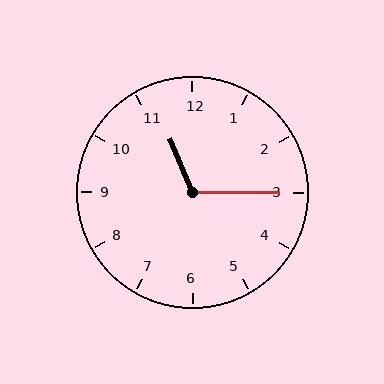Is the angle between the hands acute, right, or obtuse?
It is obtuse.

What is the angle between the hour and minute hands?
Approximately 112 degrees.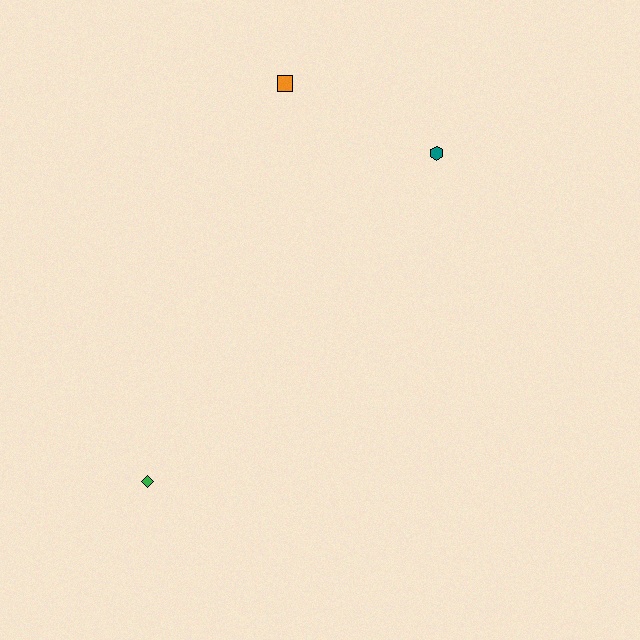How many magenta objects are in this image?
There are no magenta objects.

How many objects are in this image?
There are 3 objects.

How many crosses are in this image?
There are no crosses.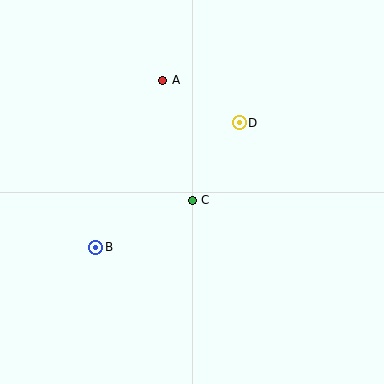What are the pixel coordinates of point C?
Point C is at (192, 200).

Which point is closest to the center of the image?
Point C at (192, 200) is closest to the center.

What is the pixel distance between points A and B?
The distance between A and B is 180 pixels.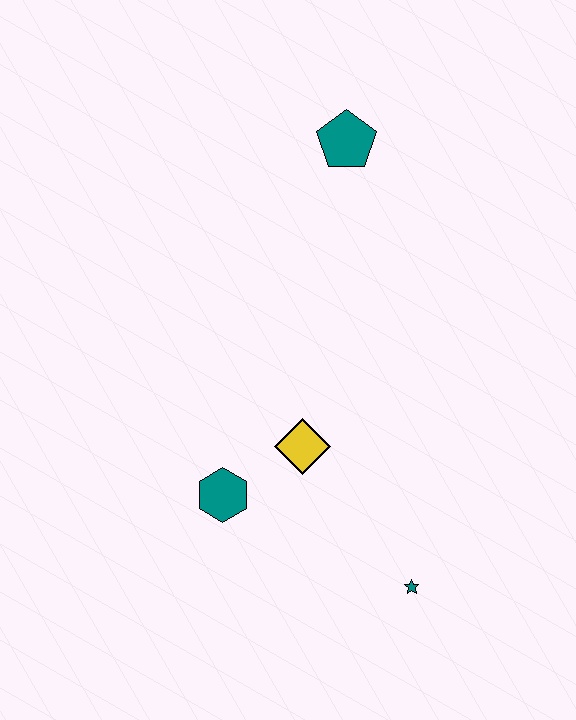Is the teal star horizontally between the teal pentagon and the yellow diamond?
No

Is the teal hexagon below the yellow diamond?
Yes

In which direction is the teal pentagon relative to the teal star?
The teal pentagon is above the teal star.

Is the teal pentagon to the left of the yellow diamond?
No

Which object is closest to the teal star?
The yellow diamond is closest to the teal star.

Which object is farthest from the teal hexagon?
The teal pentagon is farthest from the teal hexagon.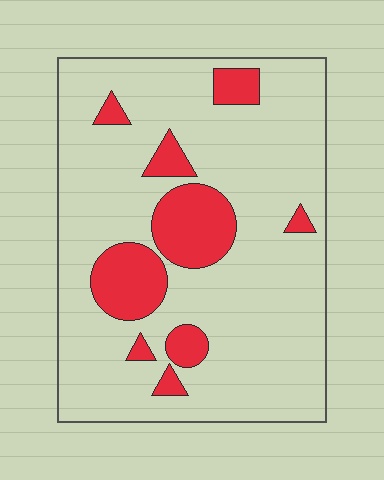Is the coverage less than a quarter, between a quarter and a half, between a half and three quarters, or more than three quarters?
Less than a quarter.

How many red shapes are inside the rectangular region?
9.